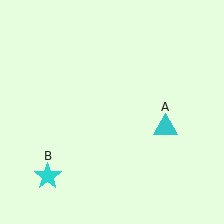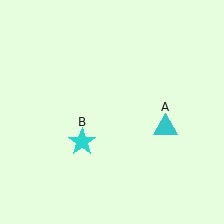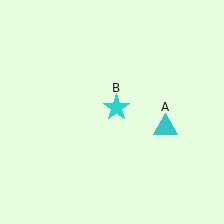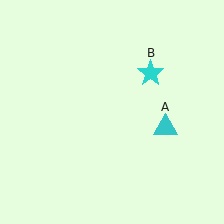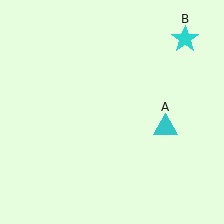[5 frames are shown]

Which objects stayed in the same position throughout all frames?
Cyan triangle (object A) remained stationary.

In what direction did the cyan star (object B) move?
The cyan star (object B) moved up and to the right.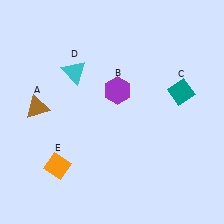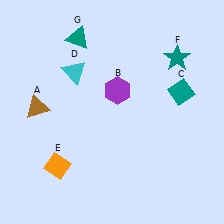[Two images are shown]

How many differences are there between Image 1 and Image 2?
There are 2 differences between the two images.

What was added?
A teal star (F), a teal triangle (G) were added in Image 2.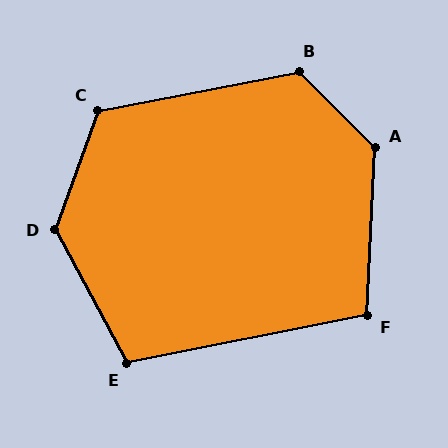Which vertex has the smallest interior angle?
F, at approximately 104 degrees.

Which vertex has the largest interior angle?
A, at approximately 132 degrees.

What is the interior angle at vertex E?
Approximately 107 degrees (obtuse).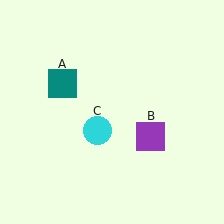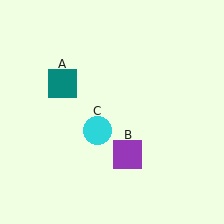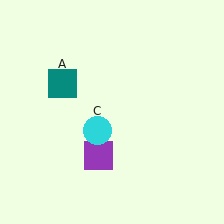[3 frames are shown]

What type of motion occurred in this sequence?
The purple square (object B) rotated clockwise around the center of the scene.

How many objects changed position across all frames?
1 object changed position: purple square (object B).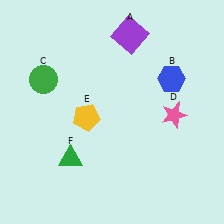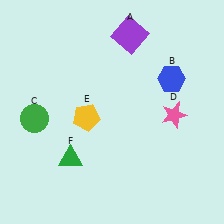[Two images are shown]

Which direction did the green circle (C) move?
The green circle (C) moved down.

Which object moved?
The green circle (C) moved down.